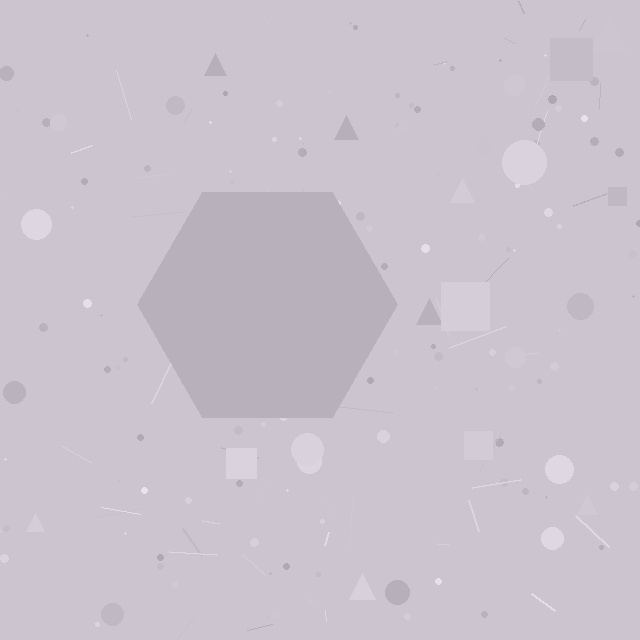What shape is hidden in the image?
A hexagon is hidden in the image.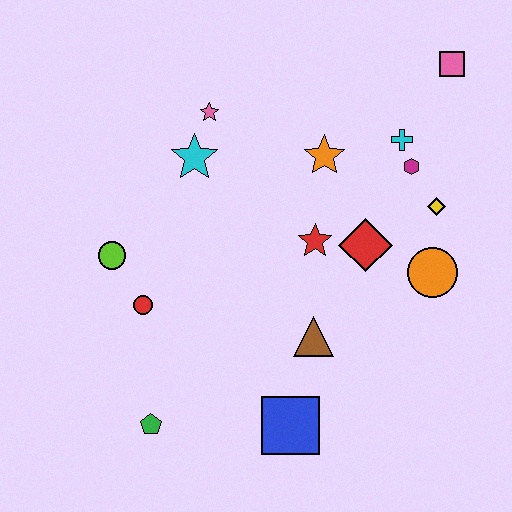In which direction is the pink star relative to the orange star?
The pink star is to the left of the orange star.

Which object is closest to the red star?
The red diamond is closest to the red star.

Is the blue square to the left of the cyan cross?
Yes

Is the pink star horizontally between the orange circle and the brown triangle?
No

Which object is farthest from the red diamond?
The green pentagon is farthest from the red diamond.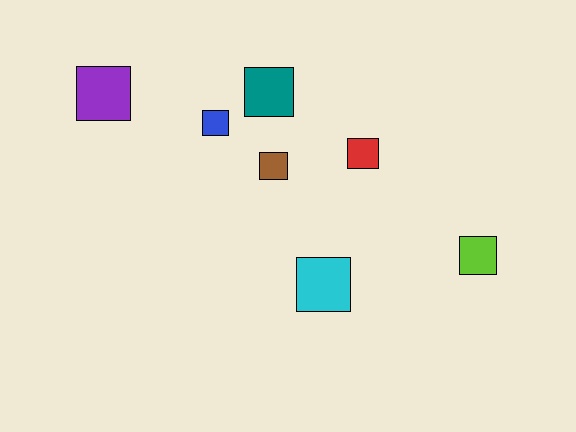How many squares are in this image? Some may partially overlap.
There are 7 squares.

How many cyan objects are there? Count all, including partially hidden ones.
There is 1 cyan object.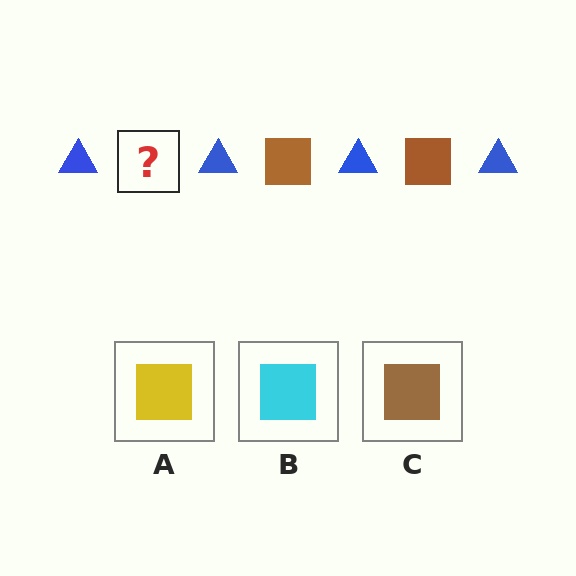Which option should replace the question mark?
Option C.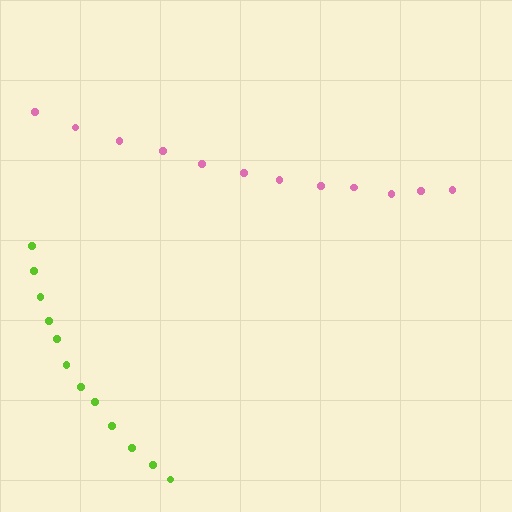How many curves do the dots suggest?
There are 2 distinct paths.